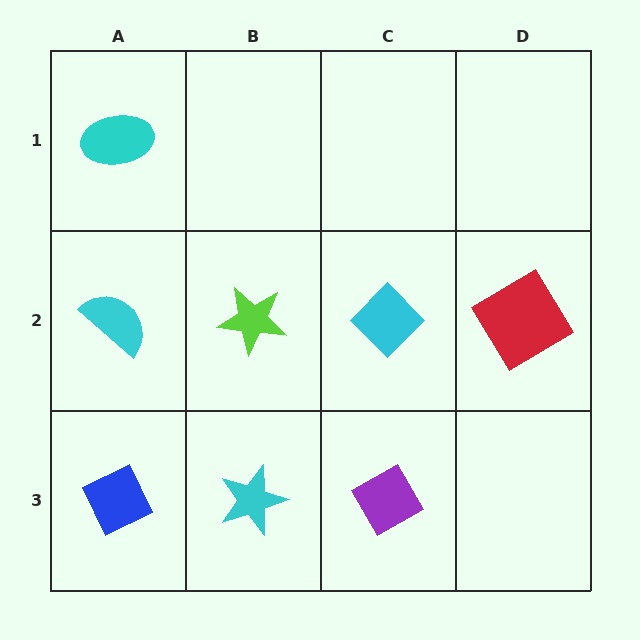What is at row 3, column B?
A cyan star.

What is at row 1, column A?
A cyan ellipse.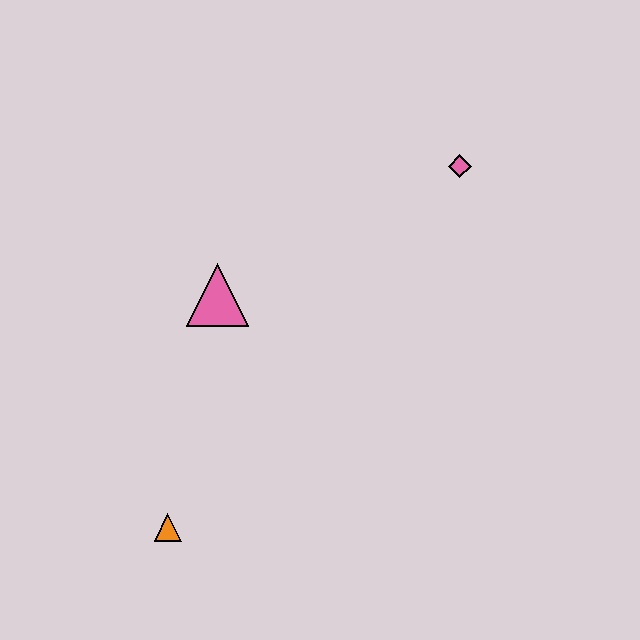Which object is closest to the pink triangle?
The orange triangle is closest to the pink triangle.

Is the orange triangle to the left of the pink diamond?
Yes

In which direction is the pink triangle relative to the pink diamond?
The pink triangle is to the left of the pink diamond.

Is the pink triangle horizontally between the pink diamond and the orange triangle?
Yes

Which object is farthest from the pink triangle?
The pink diamond is farthest from the pink triangle.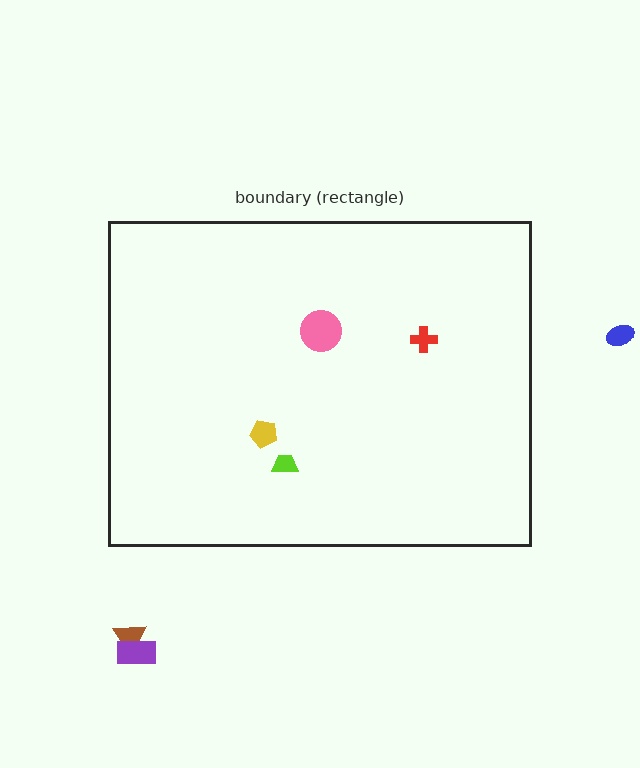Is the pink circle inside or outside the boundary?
Inside.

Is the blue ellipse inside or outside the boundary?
Outside.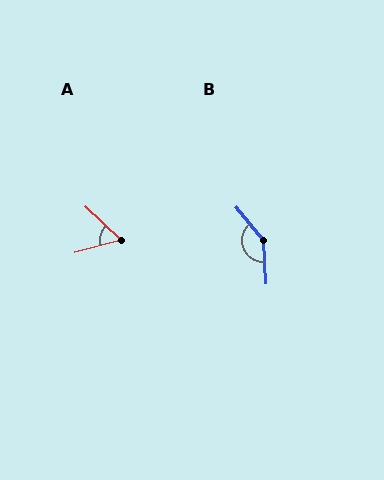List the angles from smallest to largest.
A (58°), B (145°).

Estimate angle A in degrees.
Approximately 58 degrees.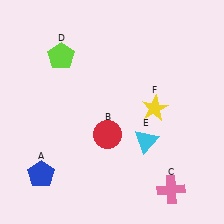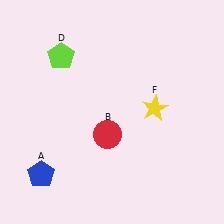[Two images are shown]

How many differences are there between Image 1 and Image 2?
There are 2 differences between the two images.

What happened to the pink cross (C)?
The pink cross (C) was removed in Image 2. It was in the bottom-right area of Image 1.